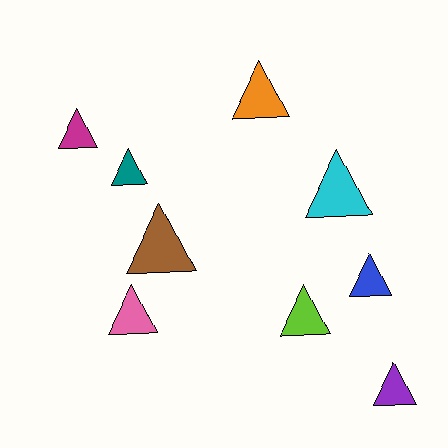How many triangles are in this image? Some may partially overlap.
There are 9 triangles.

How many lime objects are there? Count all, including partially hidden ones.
There is 1 lime object.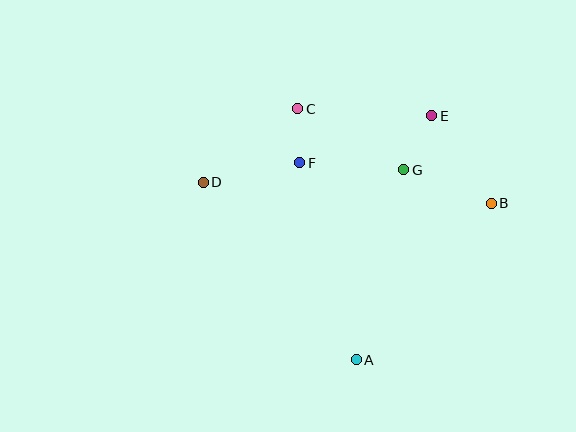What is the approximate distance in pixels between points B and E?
The distance between B and E is approximately 106 pixels.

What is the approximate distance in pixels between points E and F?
The distance between E and F is approximately 140 pixels.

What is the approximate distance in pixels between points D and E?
The distance between D and E is approximately 238 pixels.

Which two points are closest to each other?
Points C and F are closest to each other.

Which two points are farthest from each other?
Points B and D are farthest from each other.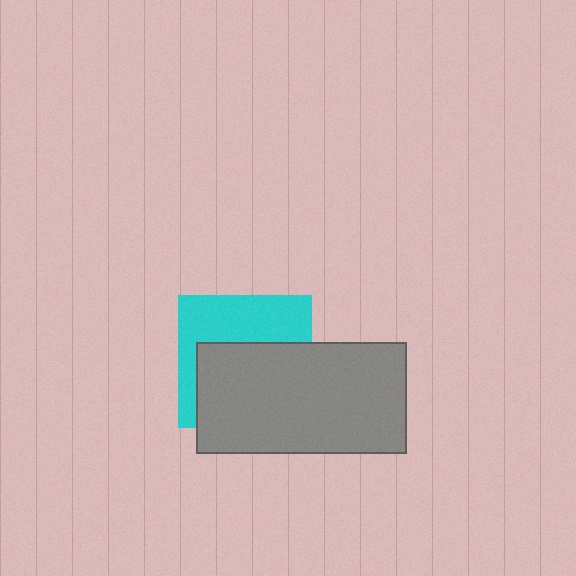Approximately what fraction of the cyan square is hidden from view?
Roughly 56% of the cyan square is hidden behind the gray rectangle.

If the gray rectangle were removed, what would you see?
You would see the complete cyan square.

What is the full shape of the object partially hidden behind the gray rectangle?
The partially hidden object is a cyan square.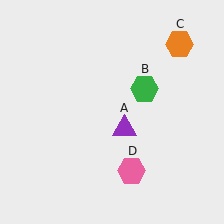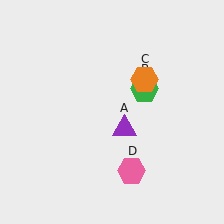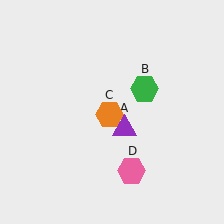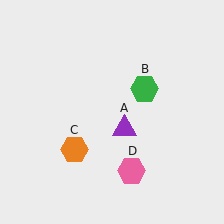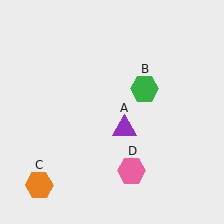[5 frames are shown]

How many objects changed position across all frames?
1 object changed position: orange hexagon (object C).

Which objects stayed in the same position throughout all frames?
Purple triangle (object A) and green hexagon (object B) and pink hexagon (object D) remained stationary.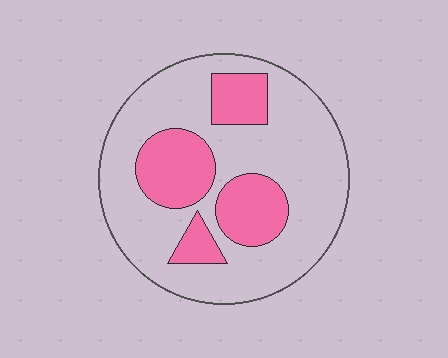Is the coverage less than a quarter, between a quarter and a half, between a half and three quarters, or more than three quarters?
Between a quarter and a half.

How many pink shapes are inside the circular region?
4.